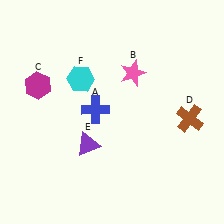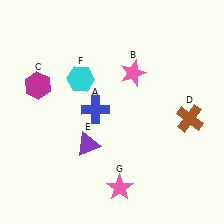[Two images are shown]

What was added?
A pink star (G) was added in Image 2.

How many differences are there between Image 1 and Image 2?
There is 1 difference between the two images.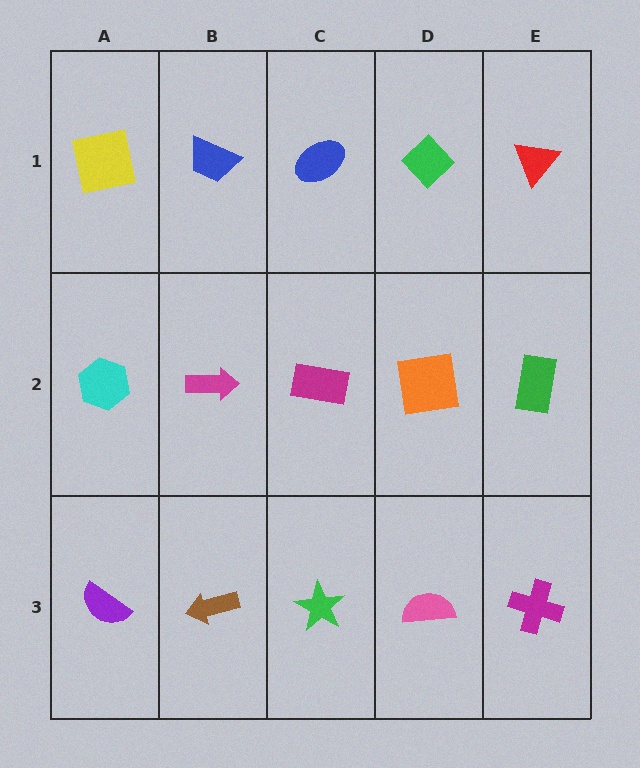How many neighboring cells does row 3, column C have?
3.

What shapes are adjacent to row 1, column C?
A magenta rectangle (row 2, column C), a blue trapezoid (row 1, column B), a green diamond (row 1, column D).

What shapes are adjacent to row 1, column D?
An orange square (row 2, column D), a blue ellipse (row 1, column C), a red triangle (row 1, column E).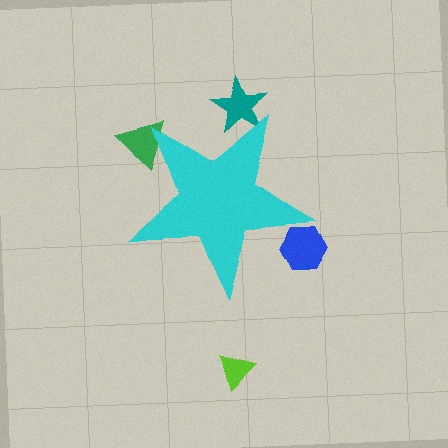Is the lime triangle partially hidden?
No, the lime triangle is fully visible.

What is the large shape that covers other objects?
A cyan star.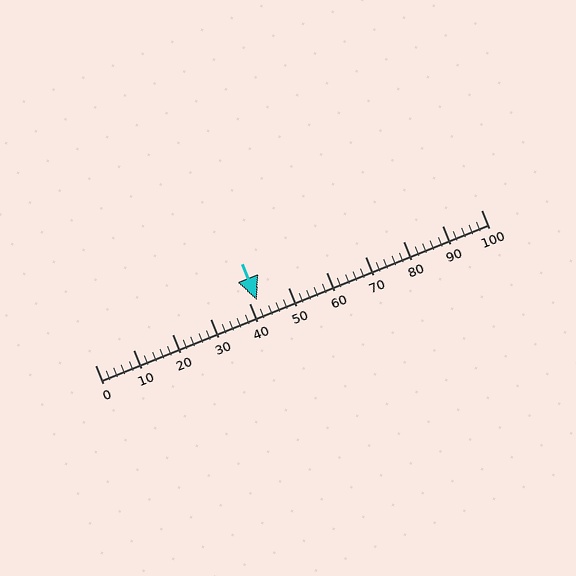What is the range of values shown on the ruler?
The ruler shows values from 0 to 100.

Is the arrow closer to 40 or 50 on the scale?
The arrow is closer to 40.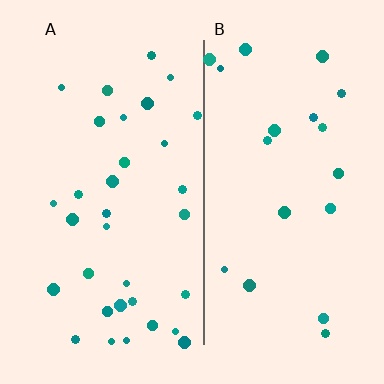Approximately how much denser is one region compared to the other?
Approximately 1.7× — region A over region B.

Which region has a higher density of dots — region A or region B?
A (the left).